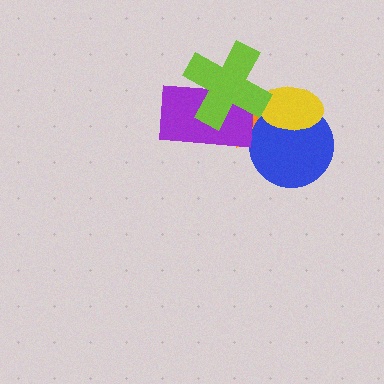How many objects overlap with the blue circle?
2 objects overlap with the blue circle.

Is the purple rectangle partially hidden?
Yes, it is partially covered by another shape.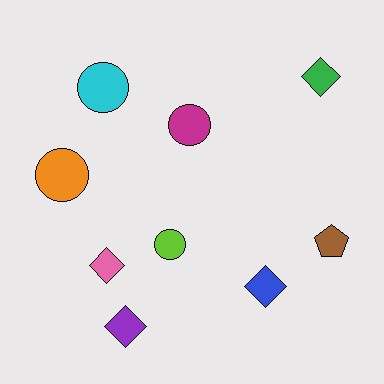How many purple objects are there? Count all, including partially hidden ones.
There is 1 purple object.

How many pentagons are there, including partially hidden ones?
There is 1 pentagon.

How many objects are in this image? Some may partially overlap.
There are 9 objects.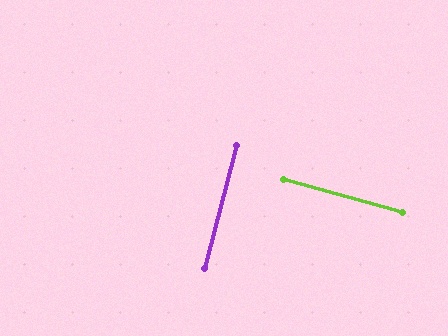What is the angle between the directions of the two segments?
Approximately 89 degrees.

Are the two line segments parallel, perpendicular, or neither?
Perpendicular — they meet at approximately 89°.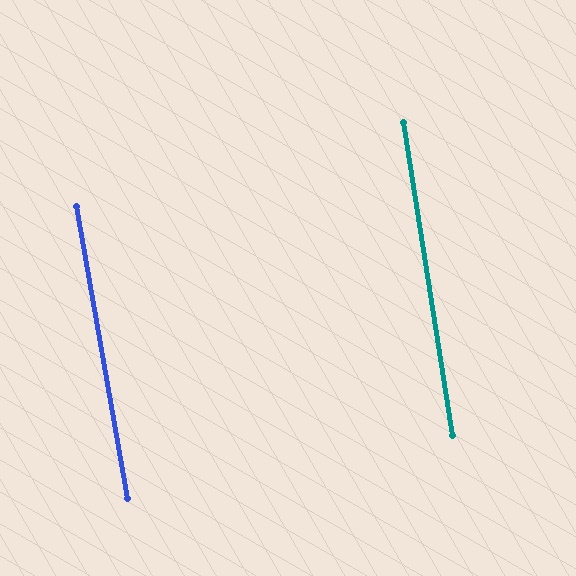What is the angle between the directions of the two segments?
Approximately 1 degree.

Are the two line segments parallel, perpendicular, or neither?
Parallel — their directions differ by only 0.9°.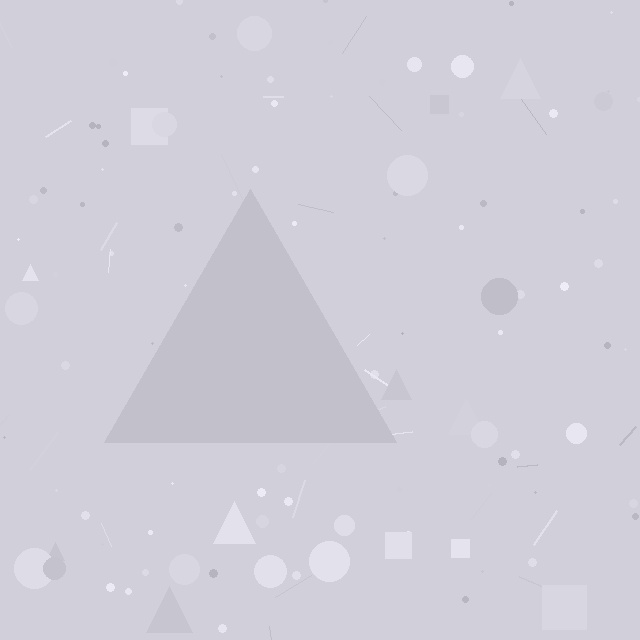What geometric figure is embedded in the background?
A triangle is embedded in the background.